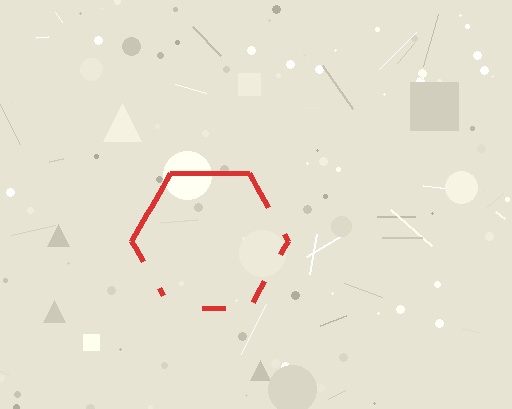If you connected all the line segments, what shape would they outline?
They would outline a hexagon.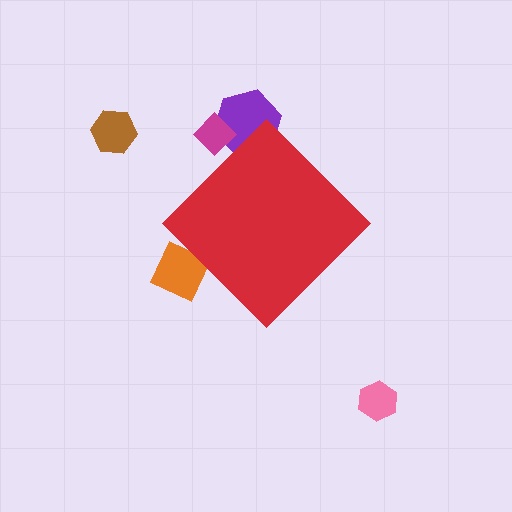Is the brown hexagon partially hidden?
No, the brown hexagon is fully visible.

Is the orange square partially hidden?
Yes, the orange square is partially hidden behind the red diamond.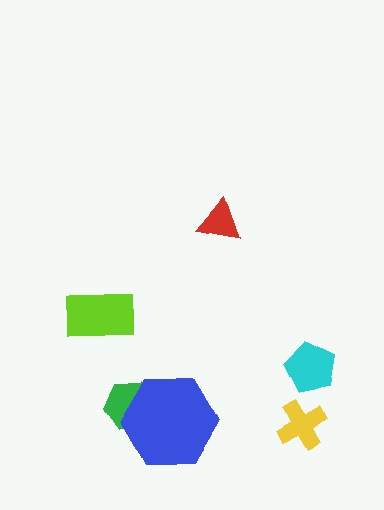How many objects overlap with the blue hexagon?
1 object overlaps with the blue hexagon.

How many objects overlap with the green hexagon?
1 object overlaps with the green hexagon.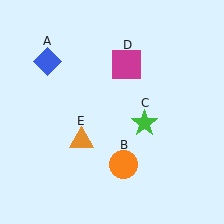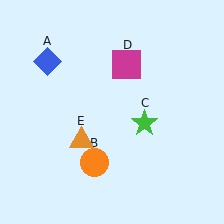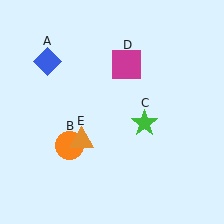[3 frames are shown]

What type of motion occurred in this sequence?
The orange circle (object B) rotated clockwise around the center of the scene.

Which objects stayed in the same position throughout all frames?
Blue diamond (object A) and green star (object C) and magenta square (object D) and orange triangle (object E) remained stationary.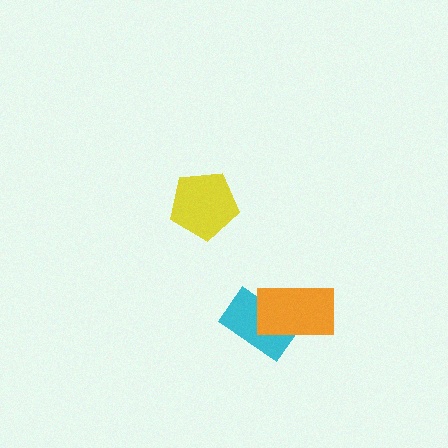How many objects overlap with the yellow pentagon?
0 objects overlap with the yellow pentagon.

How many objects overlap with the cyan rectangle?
1 object overlaps with the cyan rectangle.